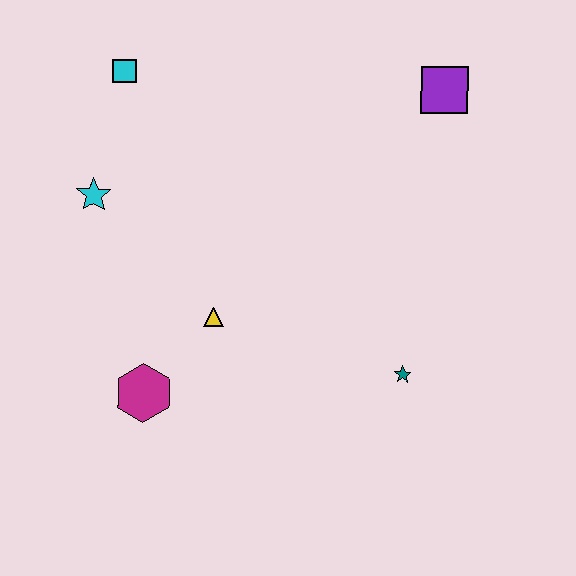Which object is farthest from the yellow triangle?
The purple square is farthest from the yellow triangle.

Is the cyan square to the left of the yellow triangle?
Yes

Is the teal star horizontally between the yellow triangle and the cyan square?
No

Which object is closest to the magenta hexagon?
The yellow triangle is closest to the magenta hexagon.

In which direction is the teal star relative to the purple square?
The teal star is below the purple square.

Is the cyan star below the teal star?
No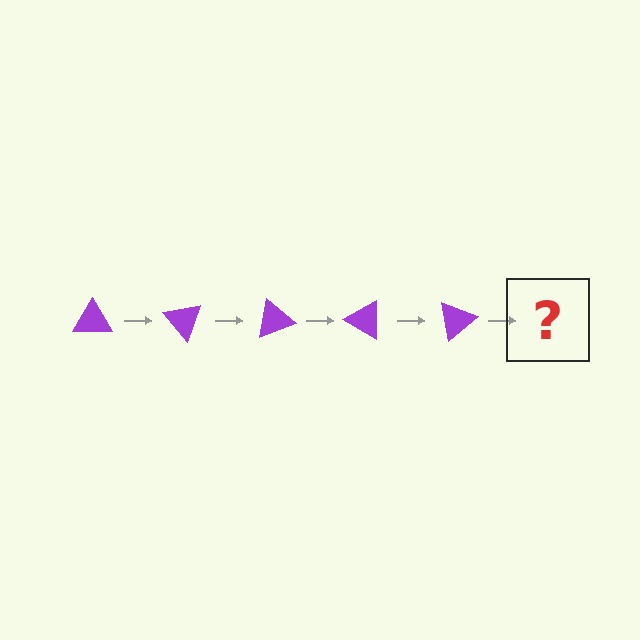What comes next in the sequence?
The next element should be a purple triangle rotated 250 degrees.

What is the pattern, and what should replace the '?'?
The pattern is that the triangle rotates 50 degrees each step. The '?' should be a purple triangle rotated 250 degrees.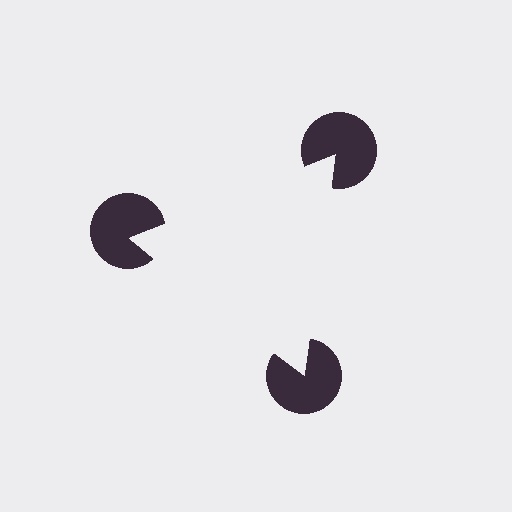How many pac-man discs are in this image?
There are 3 — one at each vertex of the illusory triangle.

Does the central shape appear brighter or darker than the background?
It typically appears slightly brighter than the background, even though no actual brightness change is drawn.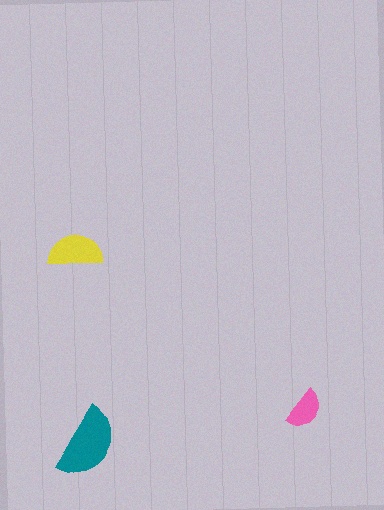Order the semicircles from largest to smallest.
the teal one, the yellow one, the pink one.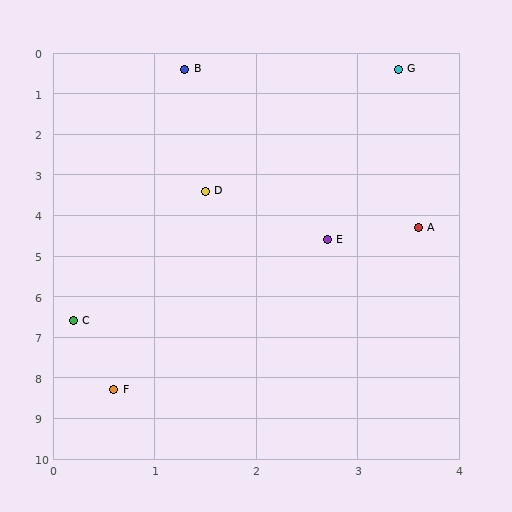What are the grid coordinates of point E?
Point E is at approximately (2.7, 4.6).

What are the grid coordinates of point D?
Point D is at approximately (1.5, 3.4).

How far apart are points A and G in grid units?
Points A and G are about 3.9 grid units apart.